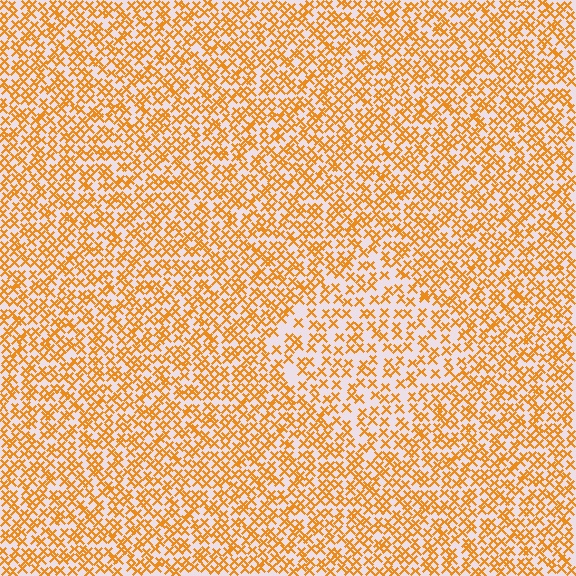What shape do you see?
I see a diamond.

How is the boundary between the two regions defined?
The boundary is defined by a change in element density (approximately 1.6x ratio). All elements are the same color, size, and shape.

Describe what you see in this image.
The image contains small orange elements arranged at two different densities. A diamond-shaped region is visible where the elements are less densely packed than the surrounding area.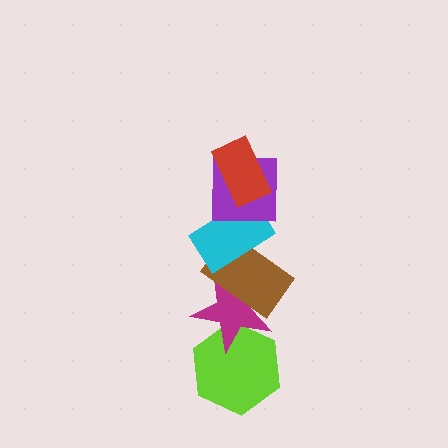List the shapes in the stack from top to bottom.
From top to bottom: the red rectangle, the purple square, the cyan rectangle, the brown rectangle, the magenta star, the lime hexagon.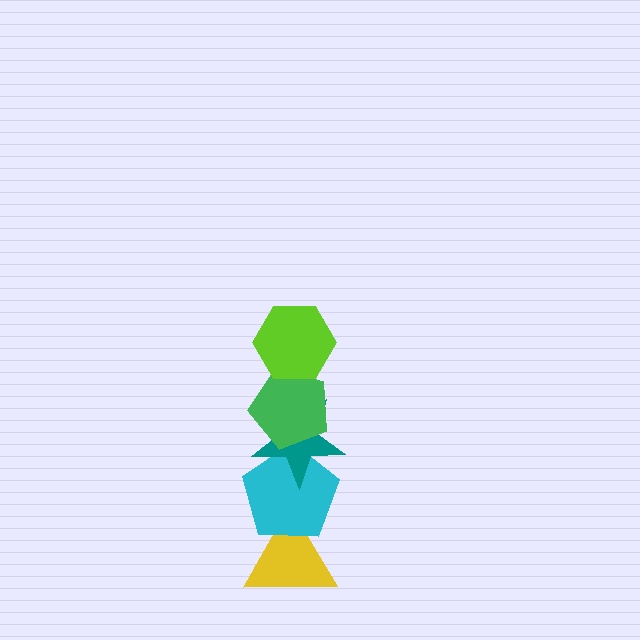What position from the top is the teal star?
The teal star is 3rd from the top.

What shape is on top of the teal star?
The green pentagon is on top of the teal star.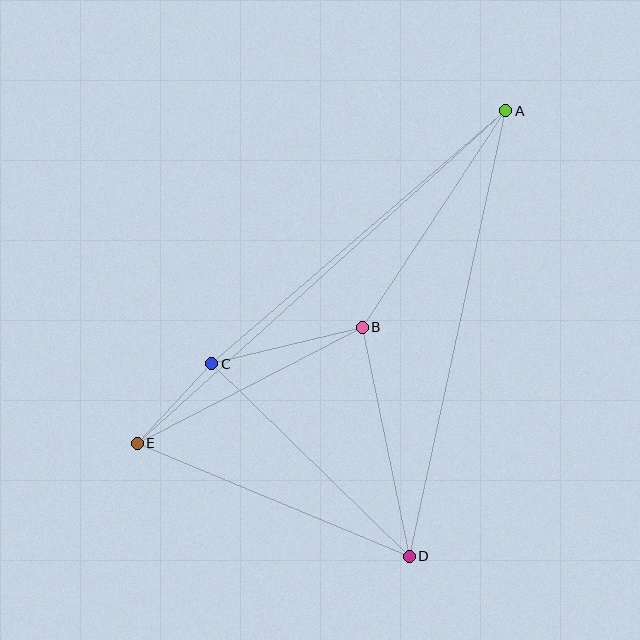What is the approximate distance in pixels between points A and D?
The distance between A and D is approximately 456 pixels.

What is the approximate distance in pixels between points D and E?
The distance between D and E is approximately 294 pixels.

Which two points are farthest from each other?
Points A and E are farthest from each other.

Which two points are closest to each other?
Points C and E are closest to each other.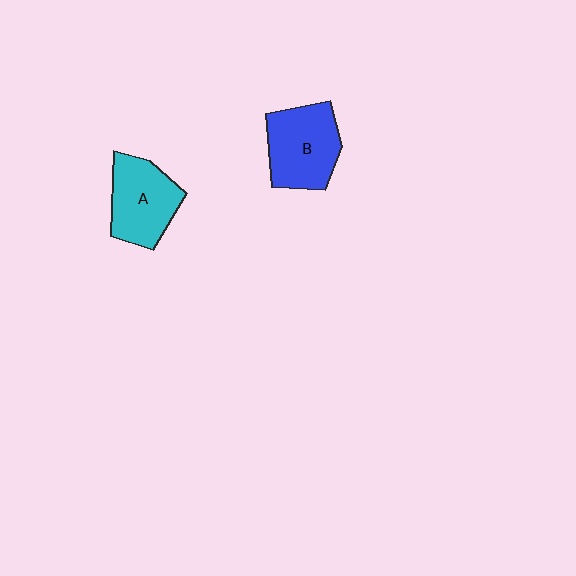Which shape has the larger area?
Shape B (blue).